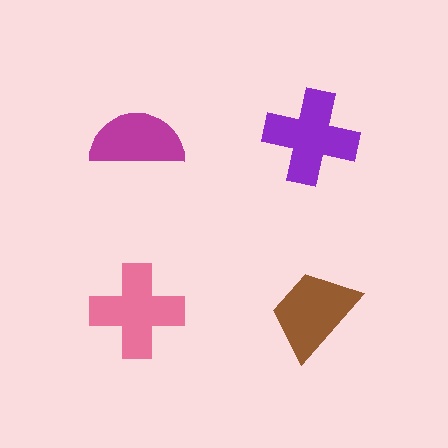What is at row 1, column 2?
A purple cross.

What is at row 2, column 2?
A brown trapezoid.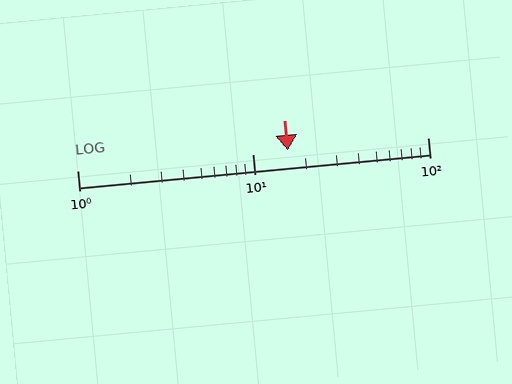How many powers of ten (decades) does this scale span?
The scale spans 2 decades, from 1 to 100.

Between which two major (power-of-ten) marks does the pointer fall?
The pointer is between 10 and 100.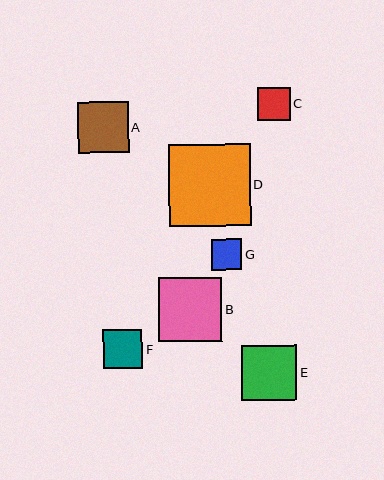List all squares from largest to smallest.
From largest to smallest: D, B, E, A, F, C, G.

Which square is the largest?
Square D is the largest with a size of approximately 82 pixels.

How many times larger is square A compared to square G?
Square A is approximately 1.7 times the size of square G.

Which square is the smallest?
Square G is the smallest with a size of approximately 30 pixels.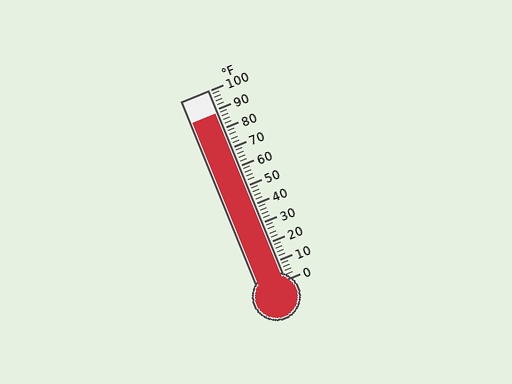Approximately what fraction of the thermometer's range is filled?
The thermometer is filled to approximately 90% of its range.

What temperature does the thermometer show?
The thermometer shows approximately 88°F.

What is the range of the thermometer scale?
The thermometer scale ranges from 0°F to 100°F.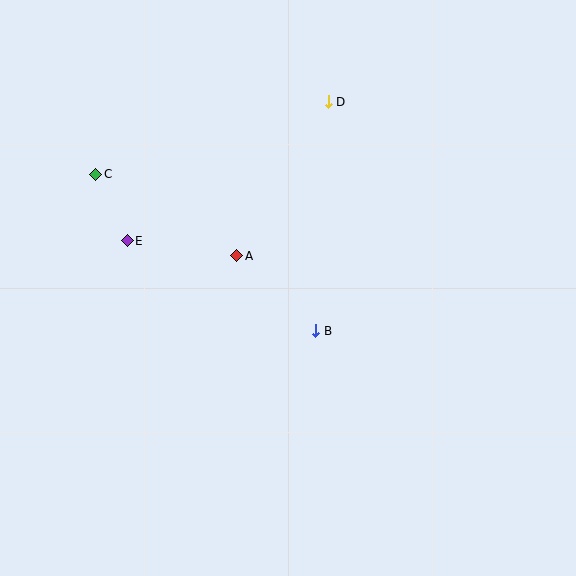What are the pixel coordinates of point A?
Point A is at (237, 256).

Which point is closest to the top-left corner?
Point C is closest to the top-left corner.